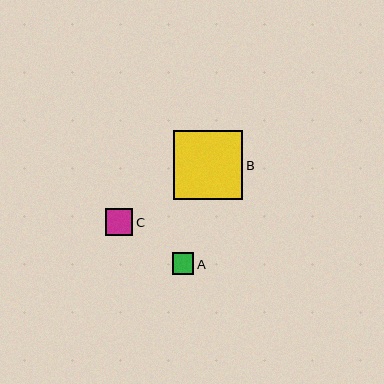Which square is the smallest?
Square A is the smallest with a size of approximately 22 pixels.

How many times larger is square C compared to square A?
Square C is approximately 1.3 times the size of square A.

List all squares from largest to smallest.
From largest to smallest: B, C, A.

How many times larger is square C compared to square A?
Square C is approximately 1.3 times the size of square A.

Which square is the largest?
Square B is the largest with a size of approximately 70 pixels.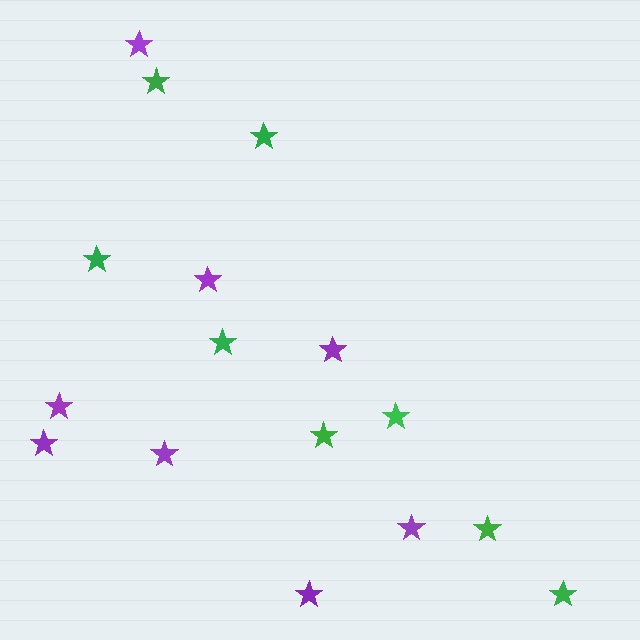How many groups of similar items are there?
There are 2 groups: one group of green stars (8) and one group of purple stars (8).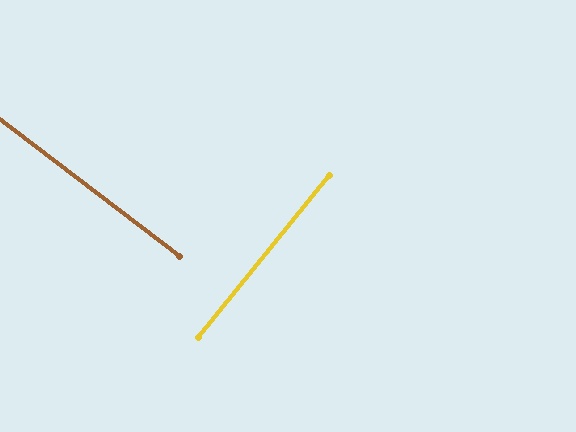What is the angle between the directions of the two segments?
Approximately 89 degrees.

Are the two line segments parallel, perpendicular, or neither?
Perpendicular — they meet at approximately 89°.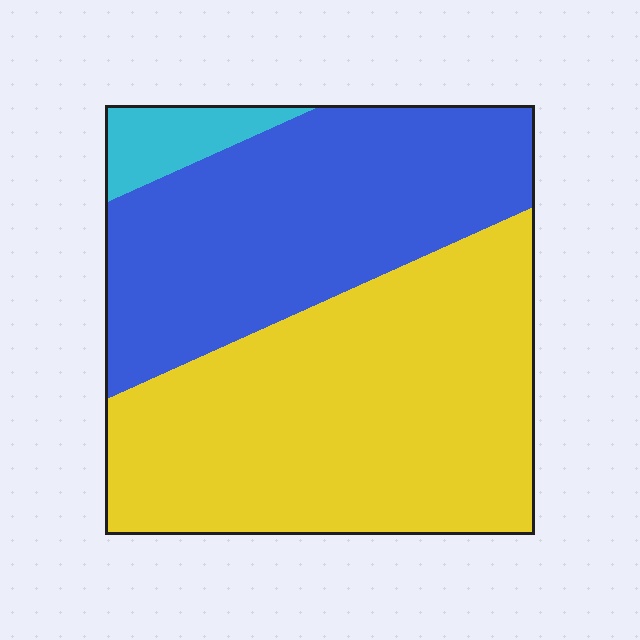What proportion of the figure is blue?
Blue covers around 40% of the figure.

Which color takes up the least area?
Cyan, at roughly 5%.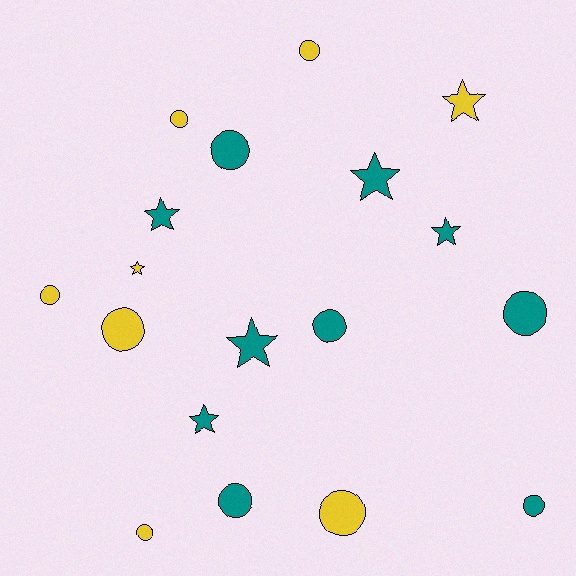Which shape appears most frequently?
Circle, with 11 objects.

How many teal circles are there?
There are 5 teal circles.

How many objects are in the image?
There are 18 objects.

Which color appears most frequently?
Teal, with 10 objects.